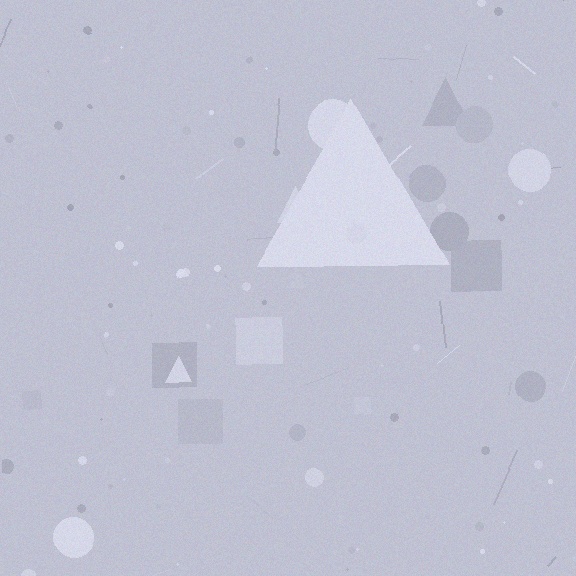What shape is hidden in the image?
A triangle is hidden in the image.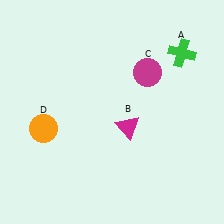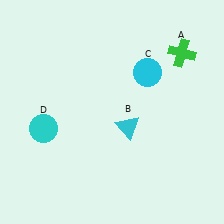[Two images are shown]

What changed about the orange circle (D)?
In Image 1, D is orange. In Image 2, it changed to cyan.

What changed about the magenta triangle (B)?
In Image 1, B is magenta. In Image 2, it changed to cyan.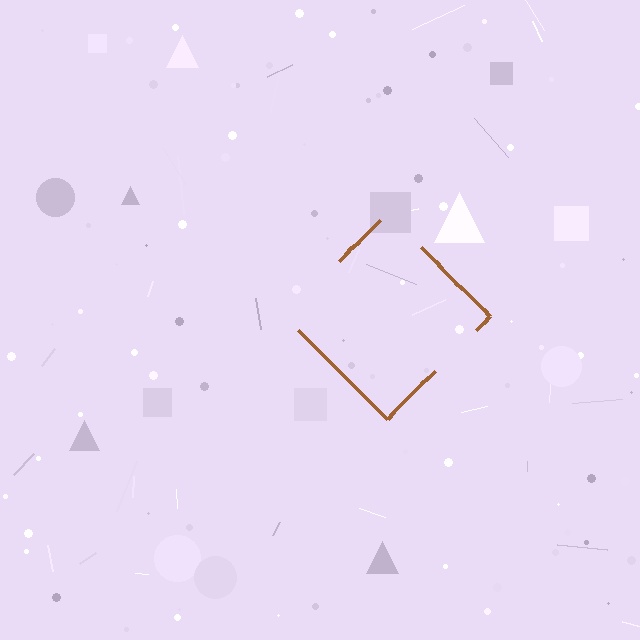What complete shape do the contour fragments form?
The contour fragments form a diamond.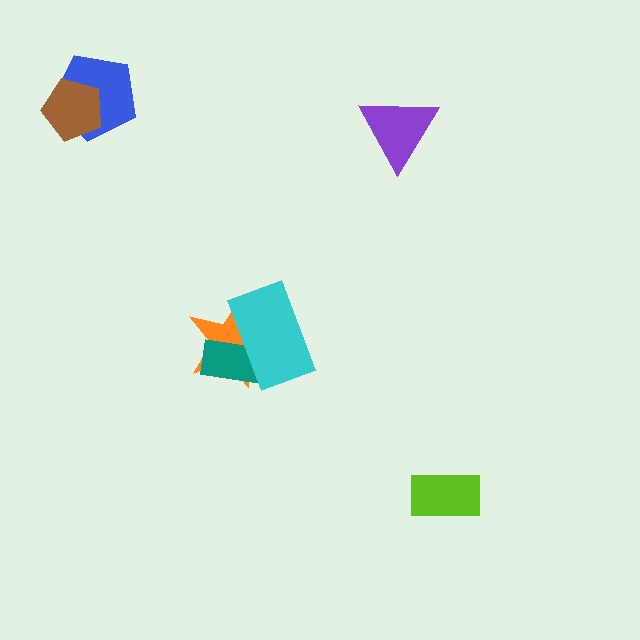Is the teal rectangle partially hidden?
Yes, it is partially covered by another shape.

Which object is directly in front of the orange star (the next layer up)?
The teal rectangle is directly in front of the orange star.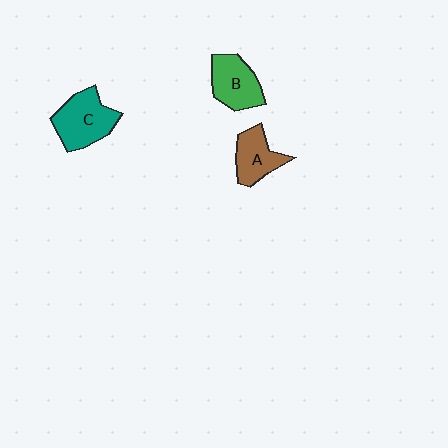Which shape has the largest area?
Shape C (teal).